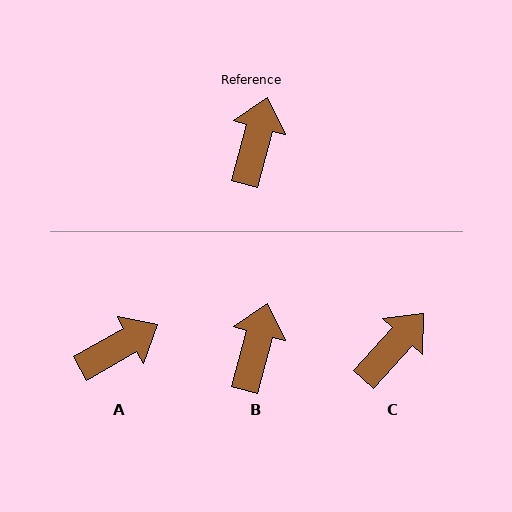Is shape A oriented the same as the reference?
No, it is off by about 46 degrees.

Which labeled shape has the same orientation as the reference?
B.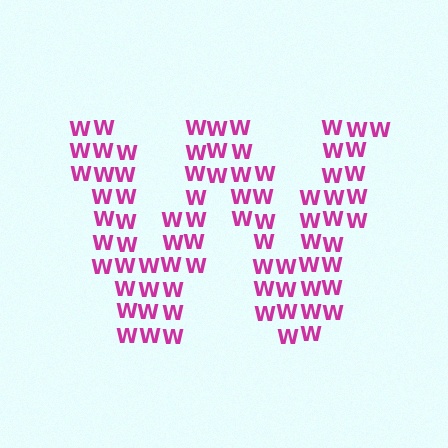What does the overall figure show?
The overall figure shows the letter W.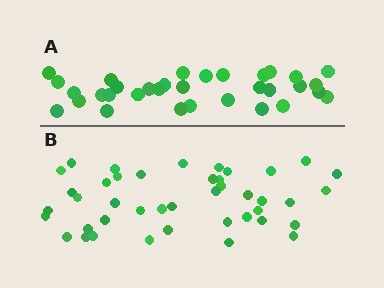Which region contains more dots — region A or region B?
Region B (the bottom region) has more dots.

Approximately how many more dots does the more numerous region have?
Region B has roughly 8 or so more dots than region A.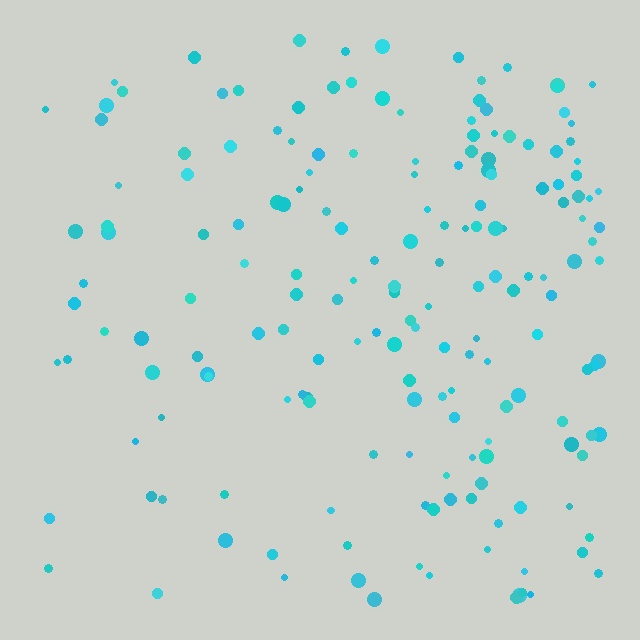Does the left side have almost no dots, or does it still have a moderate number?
Still a moderate number, just noticeably fewer than the right.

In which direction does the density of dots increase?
From left to right, with the right side densest.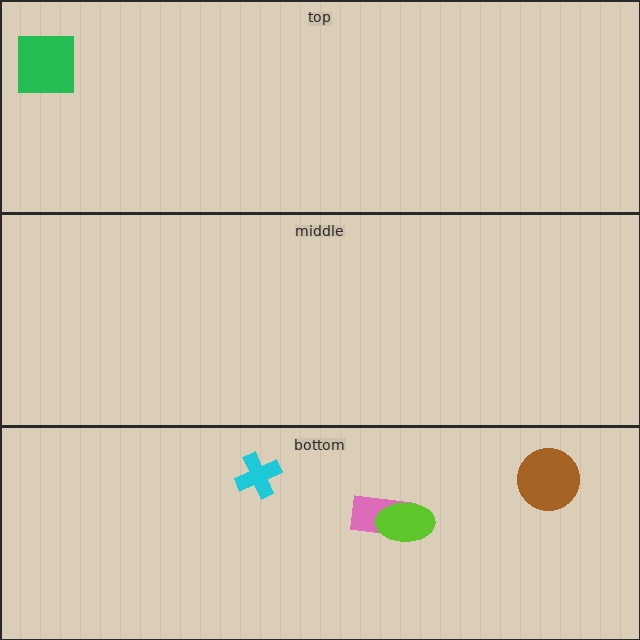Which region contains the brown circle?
The bottom region.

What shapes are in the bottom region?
The pink rectangle, the brown circle, the cyan cross, the lime ellipse.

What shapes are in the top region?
The green square.